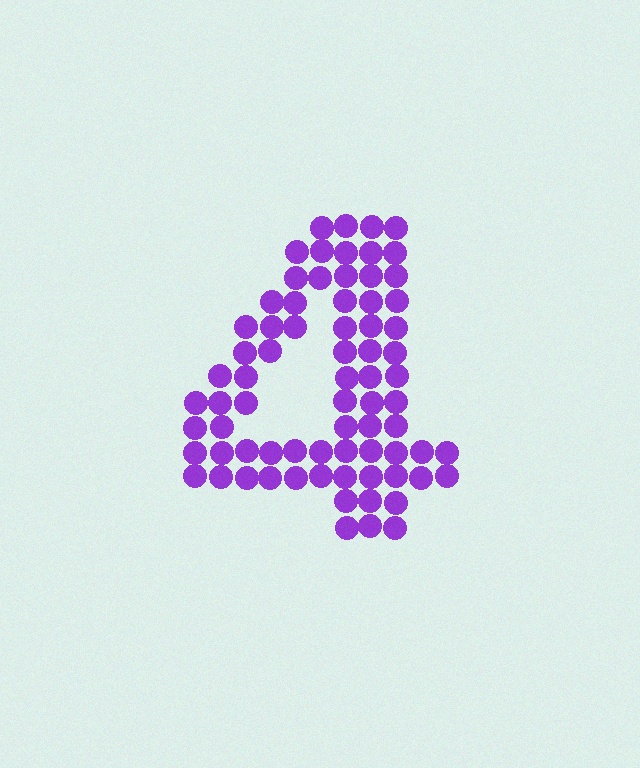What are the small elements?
The small elements are circles.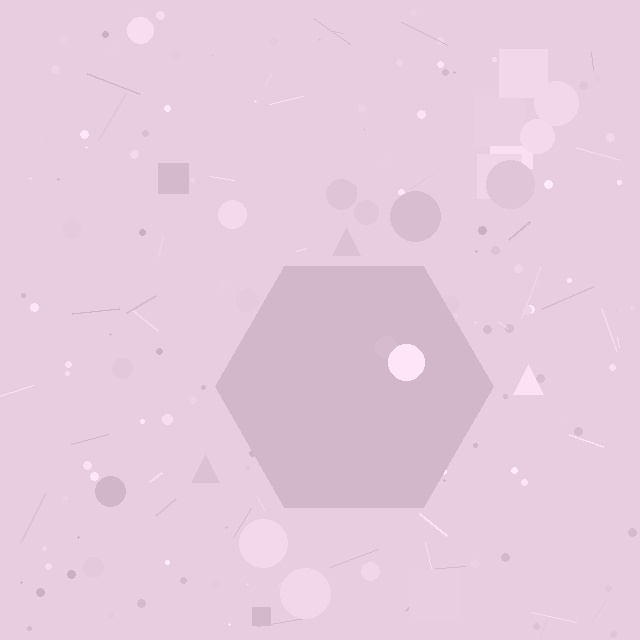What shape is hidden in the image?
A hexagon is hidden in the image.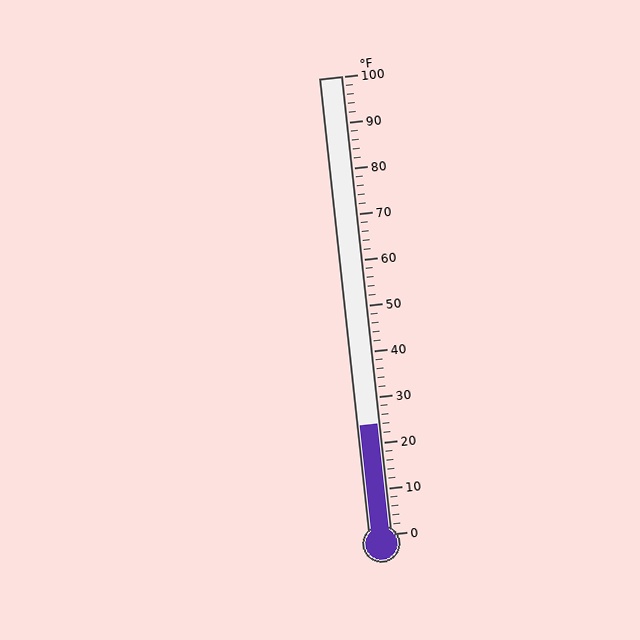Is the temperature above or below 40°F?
The temperature is below 40°F.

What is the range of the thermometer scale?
The thermometer scale ranges from 0°F to 100°F.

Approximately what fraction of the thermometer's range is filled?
The thermometer is filled to approximately 25% of its range.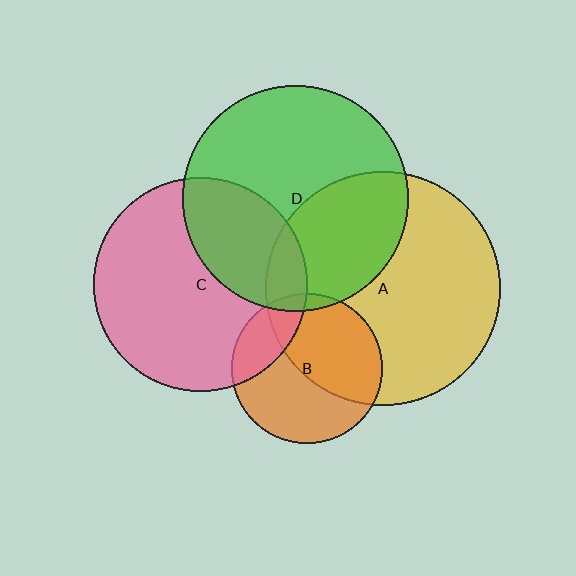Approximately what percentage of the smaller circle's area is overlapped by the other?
Approximately 10%.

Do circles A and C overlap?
Yes.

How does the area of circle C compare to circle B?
Approximately 2.0 times.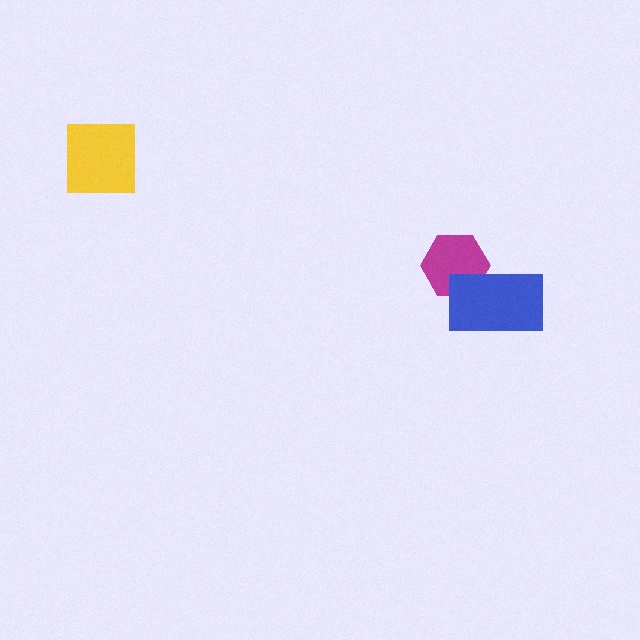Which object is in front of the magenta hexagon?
The blue rectangle is in front of the magenta hexagon.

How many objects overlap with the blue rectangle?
1 object overlaps with the blue rectangle.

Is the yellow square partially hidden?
No, no other shape covers it.